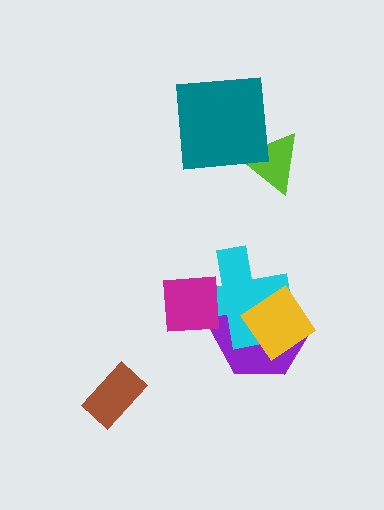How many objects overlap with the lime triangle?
1 object overlaps with the lime triangle.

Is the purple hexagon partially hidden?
Yes, it is partially covered by another shape.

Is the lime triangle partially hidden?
Yes, it is partially covered by another shape.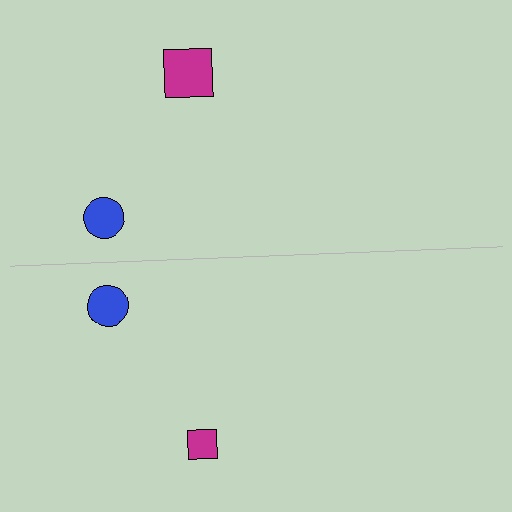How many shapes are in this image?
There are 4 shapes in this image.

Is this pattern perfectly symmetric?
No, the pattern is not perfectly symmetric. The magenta square on the bottom side has a different size than its mirror counterpart.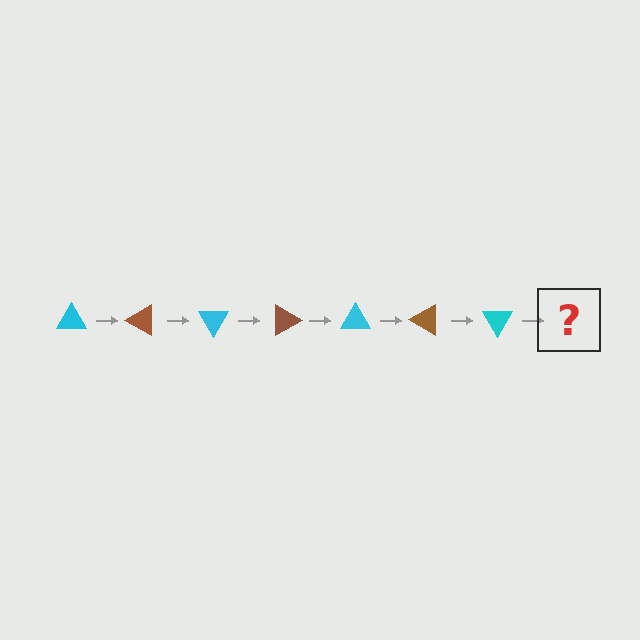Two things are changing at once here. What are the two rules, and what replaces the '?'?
The two rules are that it rotates 30 degrees each step and the color cycles through cyan and brown. The '?' should be a brown triangle, rotated 210 degrees from the start.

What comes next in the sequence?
The next element should be a brown triangle, rotated 210 degrees from the start.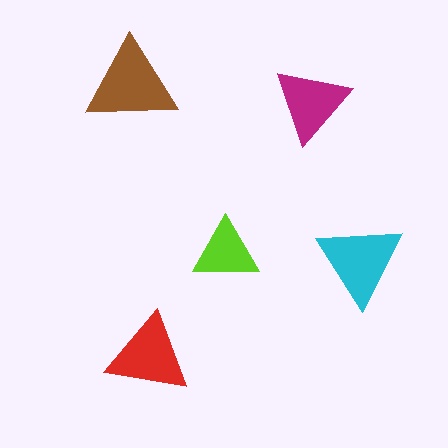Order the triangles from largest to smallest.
the brown one, the cyan one, the red one, the magenta one, the lime one.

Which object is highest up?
The brown triangle is topmost.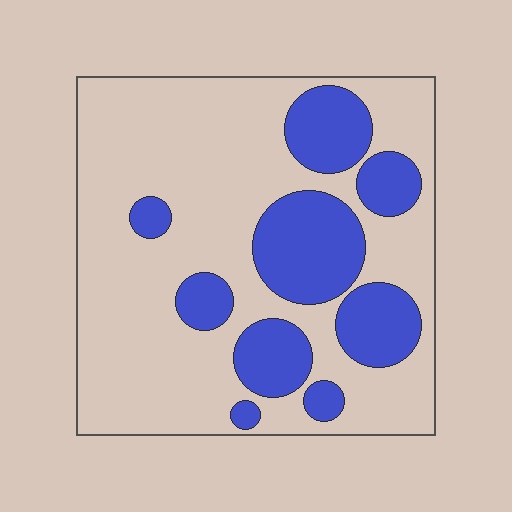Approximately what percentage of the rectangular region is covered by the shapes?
Approximately 30%.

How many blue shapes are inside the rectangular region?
9.